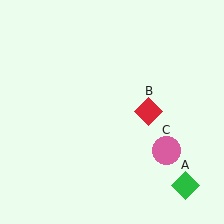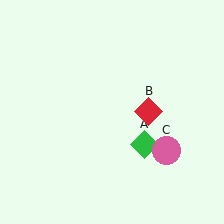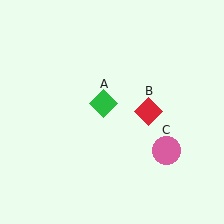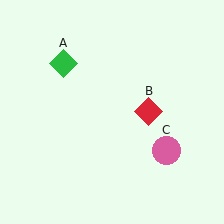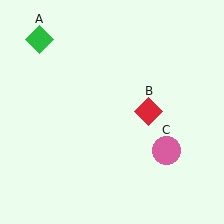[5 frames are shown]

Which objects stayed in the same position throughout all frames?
Red diamond (object B) and pink circle (object C) remained stationary.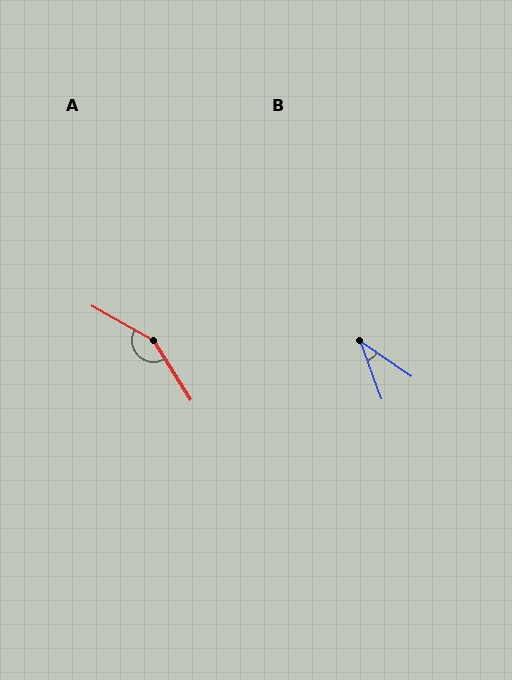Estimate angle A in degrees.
Approximately 151 degrees.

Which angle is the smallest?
B, at approximately 35 degrees.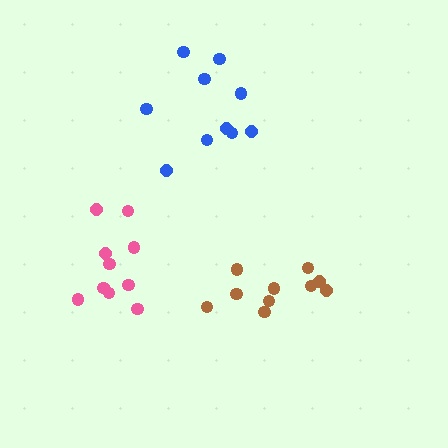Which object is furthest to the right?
The brown cluster is rightmost.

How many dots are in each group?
Group 1: 10 dots, Group 2: 10 dots, Group 3: 11 dots (31 total).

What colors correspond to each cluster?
The clusters are colored: blue, brown, pink.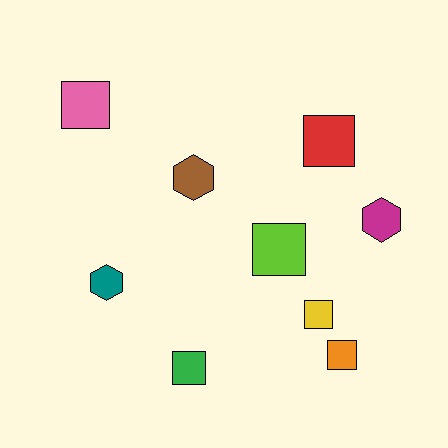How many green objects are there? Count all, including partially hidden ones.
There is 1 green object.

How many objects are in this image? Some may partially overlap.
There are 9 objects.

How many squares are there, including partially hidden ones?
There are 6 squares.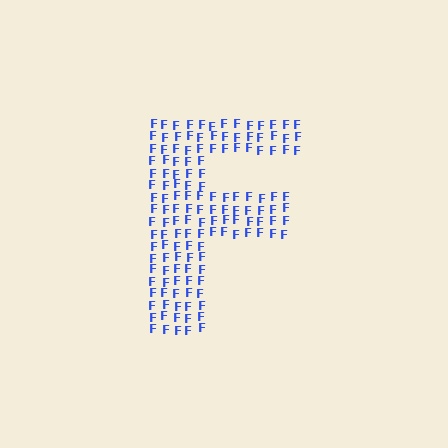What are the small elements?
The small elements are letter F's.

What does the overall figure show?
The overall figure shows the letter F.